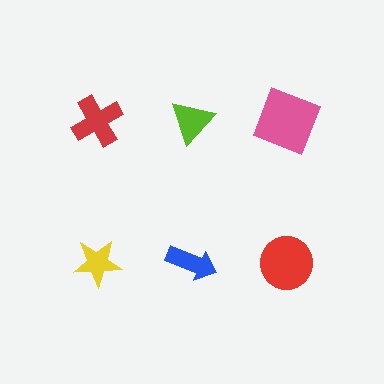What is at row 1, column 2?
A lime triangle.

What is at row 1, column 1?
A red cross.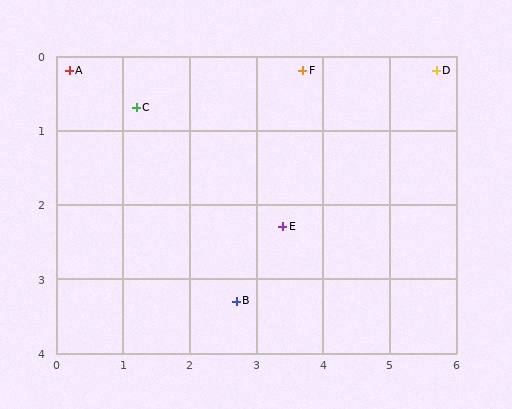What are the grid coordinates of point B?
Point B is at approximately (2.7, 3.3).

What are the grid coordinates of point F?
Point F is at approximately (3.7, 0.2).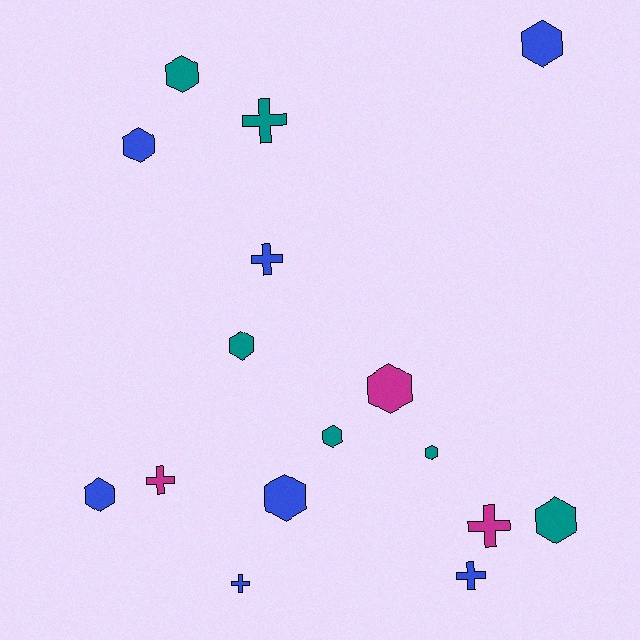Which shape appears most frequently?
Hexagon, with 10 objects.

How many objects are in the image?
There are 16 objects.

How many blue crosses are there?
There are 3 blue crosses.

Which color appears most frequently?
Blue, with 7 objects.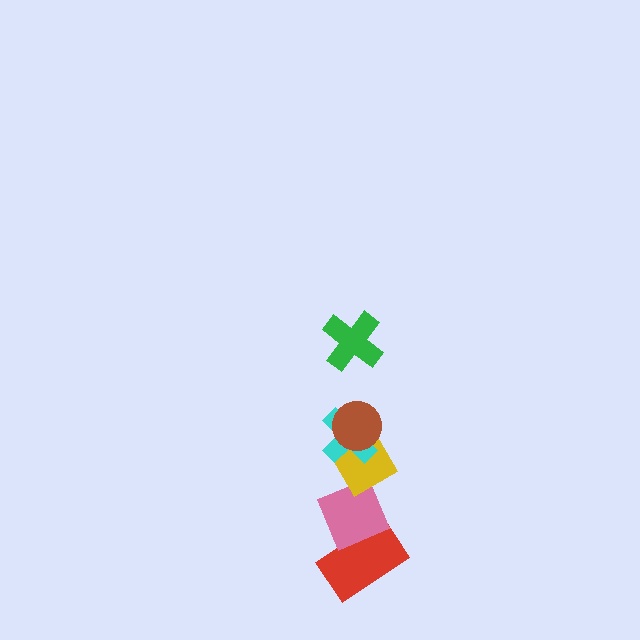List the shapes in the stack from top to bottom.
From top to bottom: the green cross, the brown circle, the cyan cross, the yellow diamond, the pink diamond, the red rectangle.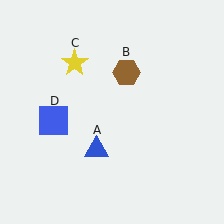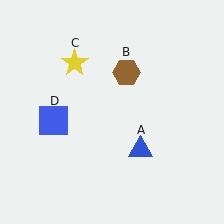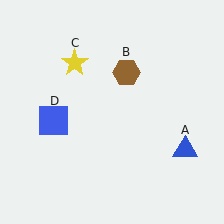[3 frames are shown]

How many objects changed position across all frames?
1 object changed position: blue triangle (object A).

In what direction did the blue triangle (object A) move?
The blue triangle (object A) moved right.